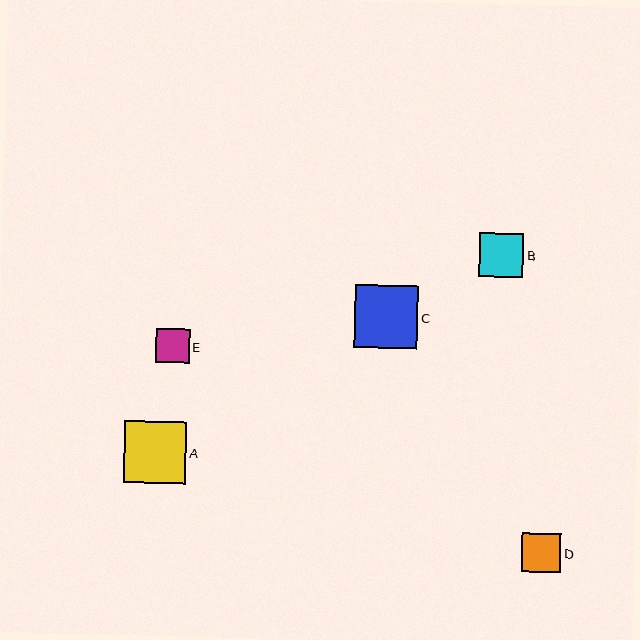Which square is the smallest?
Square E is the smallest with a size of approximately 34 pixels.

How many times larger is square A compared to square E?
Square A is approximately 1.9 times the size of square E.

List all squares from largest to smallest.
From largest to smallest: C, A, B, D, E.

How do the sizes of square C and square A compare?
Square C and square A are approximately the same size.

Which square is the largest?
Square C is the largest with a size of approximately 63 pixels.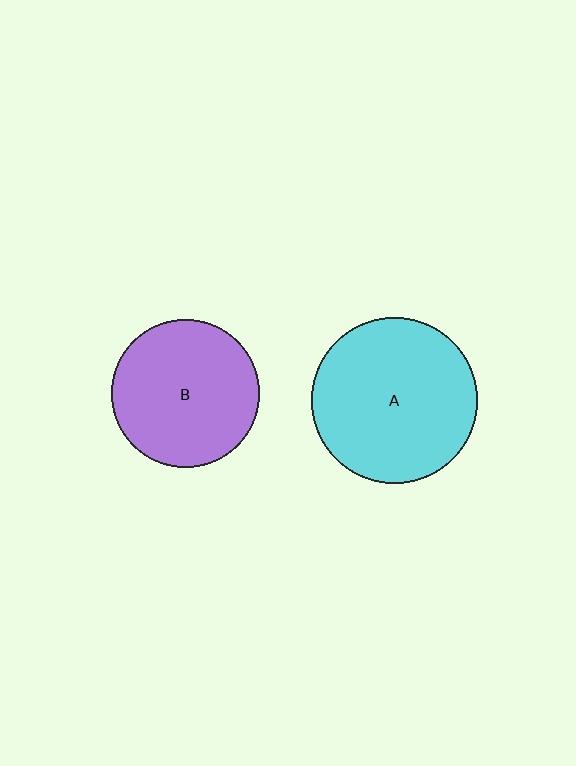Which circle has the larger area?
Circle A (cyan).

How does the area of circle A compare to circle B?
Approximately 1.3 times.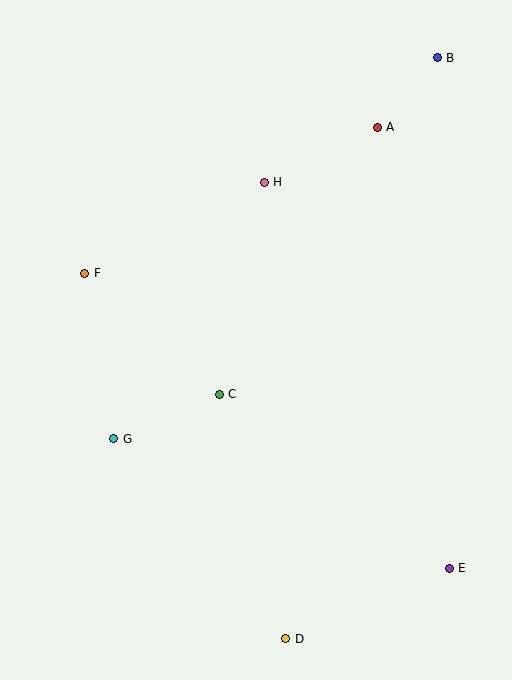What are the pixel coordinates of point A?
Point A is at (377, 127).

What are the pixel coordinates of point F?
Point F is at (85, 273).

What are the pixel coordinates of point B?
Point B is at (437, 58).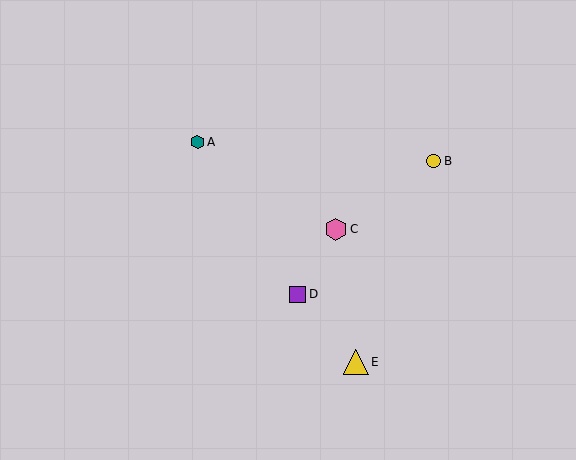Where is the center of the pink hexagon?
The center of the pink hexagon is at (336, 229).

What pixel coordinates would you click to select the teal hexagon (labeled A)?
Click at (197, 142) to select the teal hexagon A.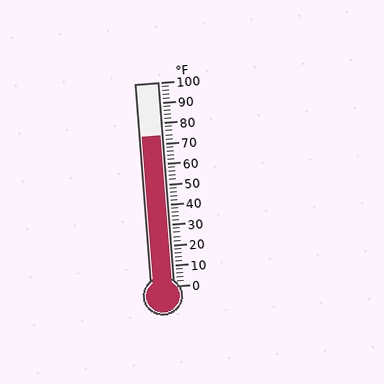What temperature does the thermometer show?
The thermometer shows approximately 74°F.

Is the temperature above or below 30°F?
The temperature is above 30°F.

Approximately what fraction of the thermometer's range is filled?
The thermometer is filled to approximately 75% of its range.